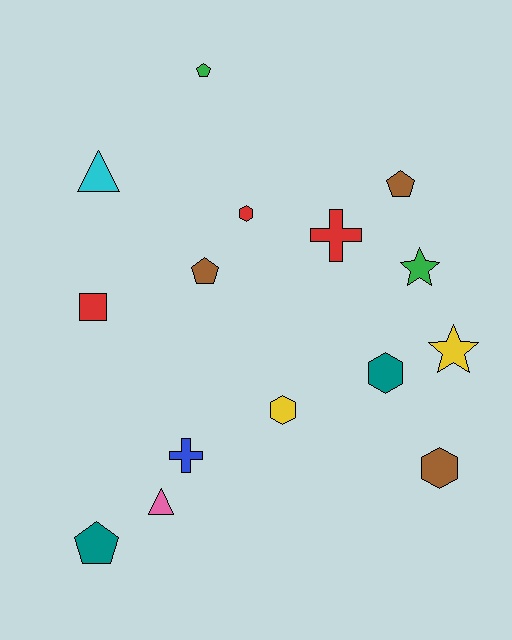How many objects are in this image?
There are 15 objects.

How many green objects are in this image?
There are 2 green objects.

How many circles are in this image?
There are no circles.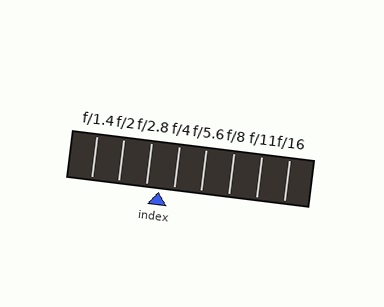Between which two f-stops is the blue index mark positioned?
The index mark is between f/2.8 and f/4.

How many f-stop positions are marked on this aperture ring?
There are 8 f-stop positions marked.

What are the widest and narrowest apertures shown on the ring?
The widest aperture shown is f/1.4 and the narrowest is f/16.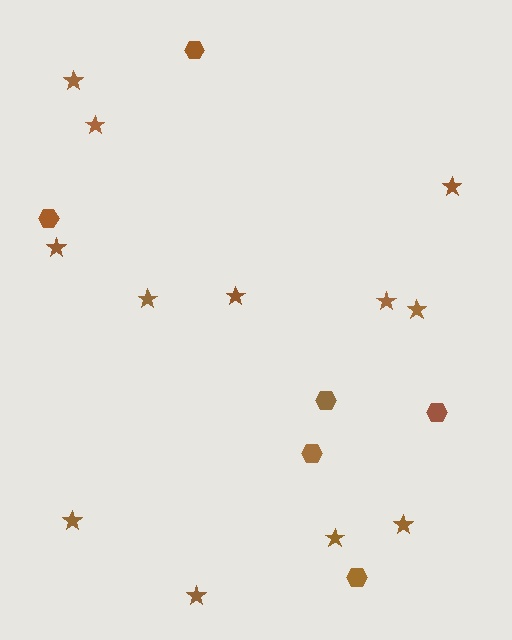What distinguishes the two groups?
There are 2 groups: one group of hexagons (6) and one group of stars (12).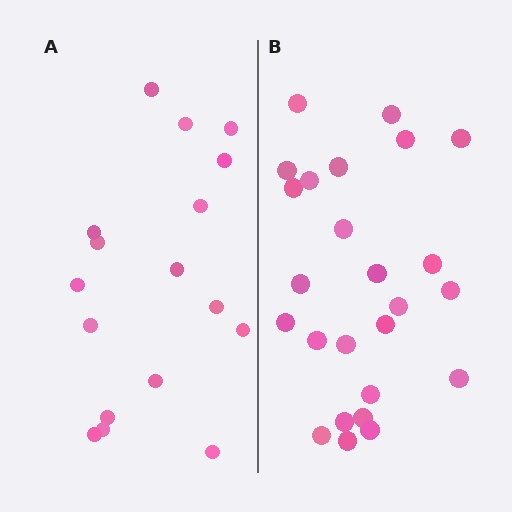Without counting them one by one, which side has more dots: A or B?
Region B (the right region) has more dots.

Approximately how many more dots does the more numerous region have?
Region B has roughly 8 or so more dots than region A.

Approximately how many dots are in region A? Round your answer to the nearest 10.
About 20 dots. (The exact count is 17, which rounds to 20.)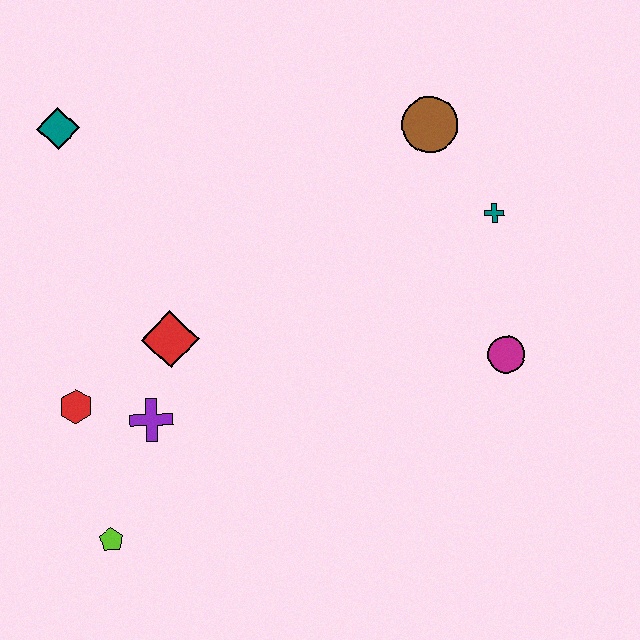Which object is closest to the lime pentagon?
The purple cross is closest to the lime pentagon.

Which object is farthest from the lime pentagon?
The brown circle is farthest from the lime pentagon.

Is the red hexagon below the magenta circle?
Yes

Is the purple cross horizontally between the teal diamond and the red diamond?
Yes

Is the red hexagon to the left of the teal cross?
Yes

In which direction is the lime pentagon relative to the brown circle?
The lime pentagon is below the brown circle.